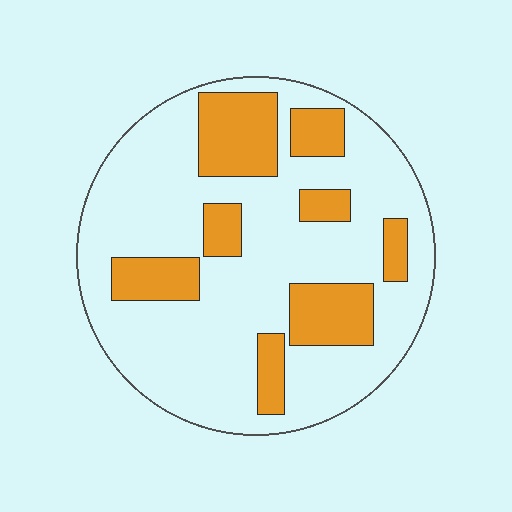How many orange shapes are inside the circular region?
8.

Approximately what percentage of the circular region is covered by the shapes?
Approximately 25%.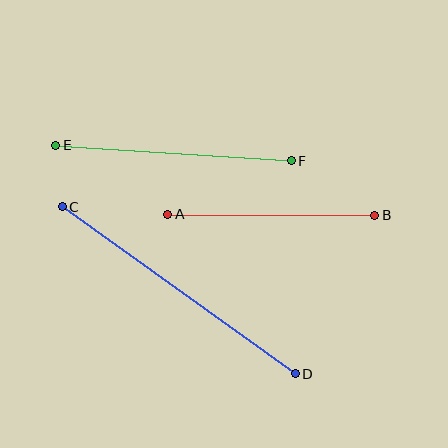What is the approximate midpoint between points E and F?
The midpoint is at approximately (174, 153) pixels.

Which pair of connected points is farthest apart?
Points C and D are farthest apart.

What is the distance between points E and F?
The distance is approximately 236 pixels.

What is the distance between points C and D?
The distance is approximately 287 pixels.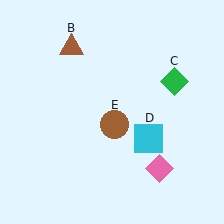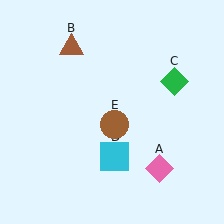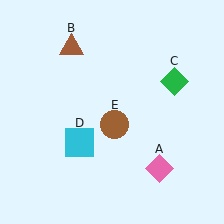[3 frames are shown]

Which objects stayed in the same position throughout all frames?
Pink diamond (object A) and brown triangle (object B) and green diamond (object C) and brown circle (object E) remained stationary.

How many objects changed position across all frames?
1 object changed position: cyan square (object D).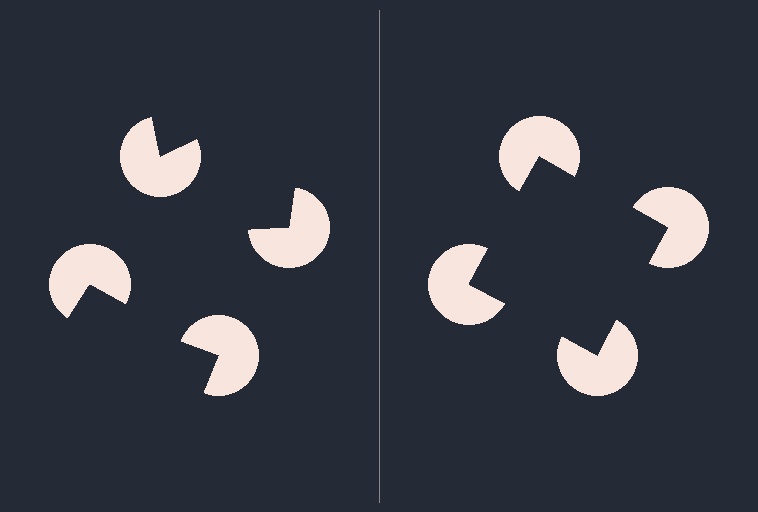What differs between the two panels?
The pac-man discs are positioned identically on both sides; only the wedge orientations differ. On the right they align to a square; on the left they are misaligned.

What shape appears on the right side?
An illusory square.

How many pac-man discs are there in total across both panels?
8 — 4 on each side.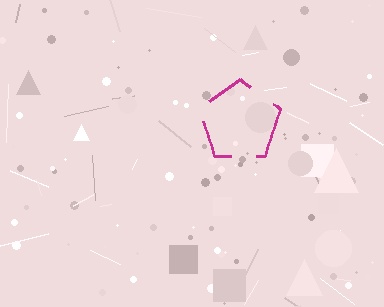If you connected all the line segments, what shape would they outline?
They would outline a pentagon.